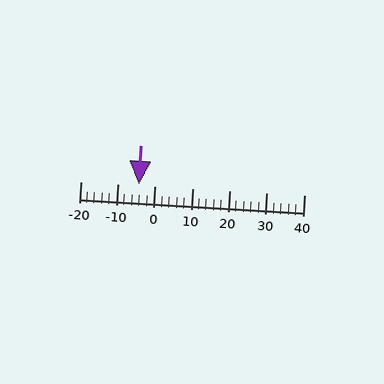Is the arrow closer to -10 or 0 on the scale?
The arrow is closer to 0.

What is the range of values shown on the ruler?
The ruler shows values from -20 to 40.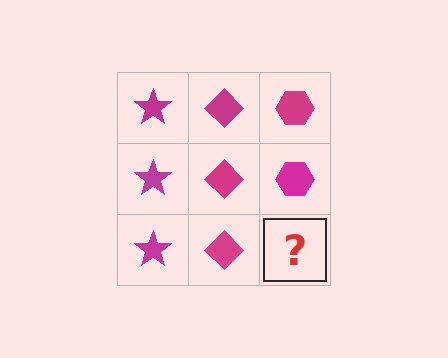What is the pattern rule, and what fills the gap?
The rule is that each column has a consistent shape. The gap should be filled with a magenta hexagon.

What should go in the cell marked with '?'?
The missing cell should contain a magenta hexagon.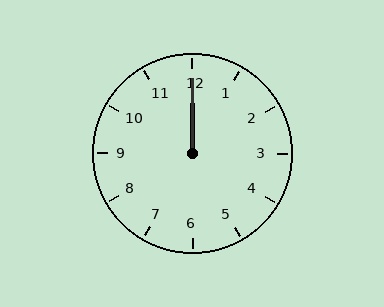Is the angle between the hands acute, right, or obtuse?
It is acute.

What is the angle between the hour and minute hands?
Approximately 0 degrees.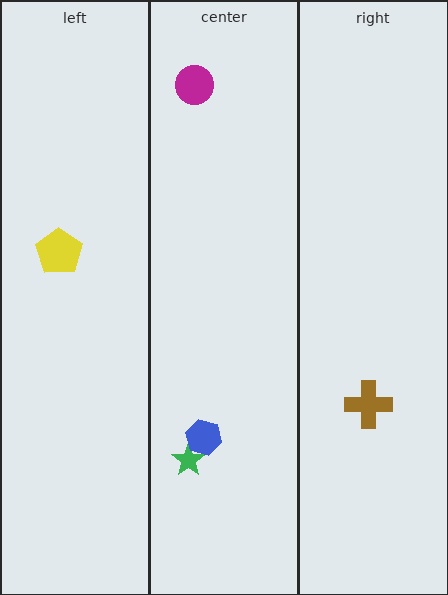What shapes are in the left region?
The yellow pentagon.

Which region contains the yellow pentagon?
The left region.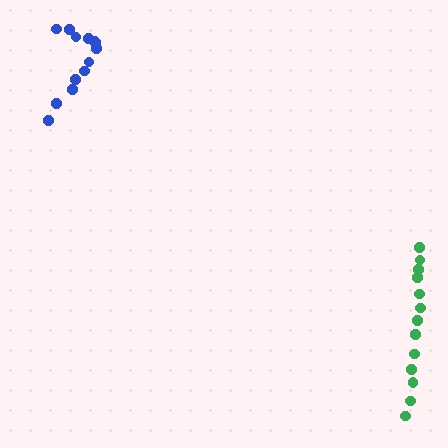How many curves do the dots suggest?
There are 2 distinct paths.